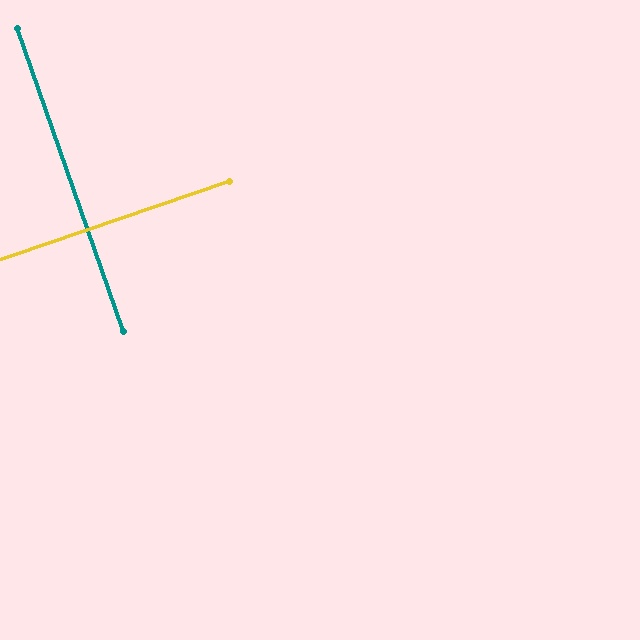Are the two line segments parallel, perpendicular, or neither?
Perpendicular — they meet at approximately 90°.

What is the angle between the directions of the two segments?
Approximately 90 degrees.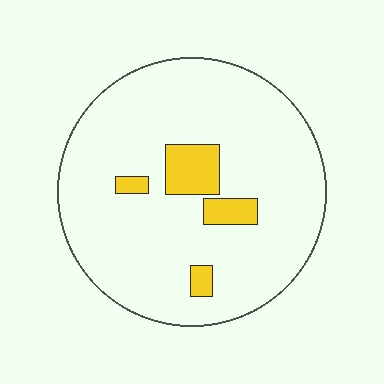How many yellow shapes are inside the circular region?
4.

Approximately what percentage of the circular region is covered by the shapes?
Approximately 10%.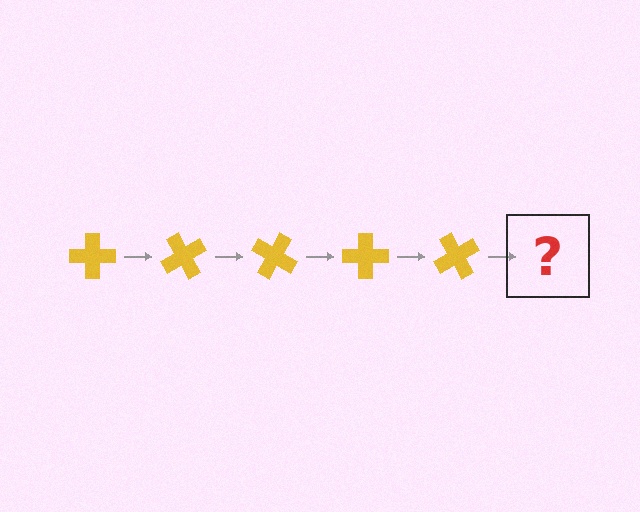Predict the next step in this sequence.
The next step is a yellow cross rotated 300 degrees.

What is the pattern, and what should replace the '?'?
The pattern is that the cross rotates 60 degrees each step. The '?' should be a yellow cross rotated 300 degrees.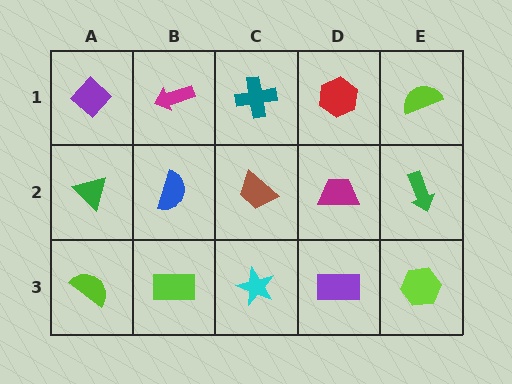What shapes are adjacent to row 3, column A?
A green triangle (row 2, column A), a lime rectangle (row 3, column B).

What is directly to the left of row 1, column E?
A red hexagon.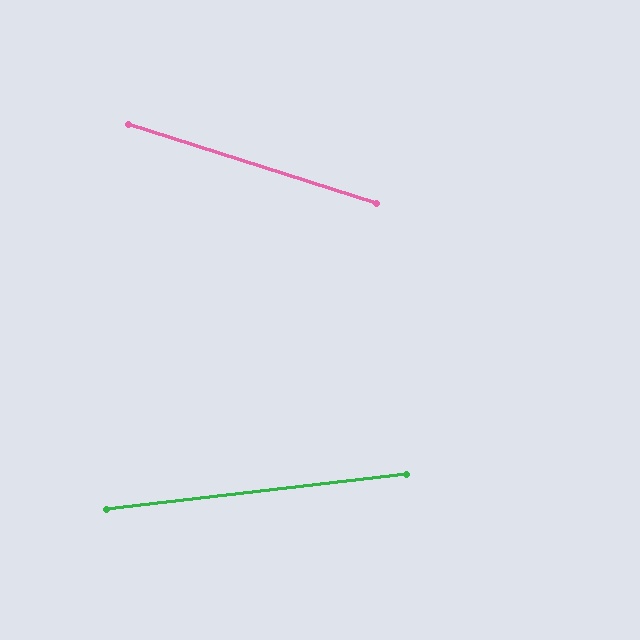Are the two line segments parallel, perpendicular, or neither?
Neither parallel nor perpendicular — they differ by about 24°.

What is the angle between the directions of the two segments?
Approximately 24 degrees.